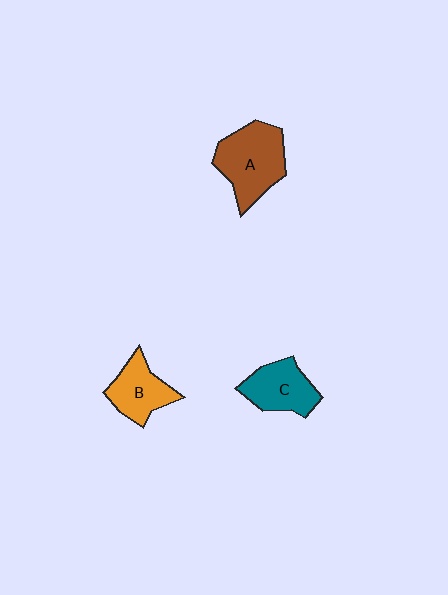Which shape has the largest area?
Shape A (brown).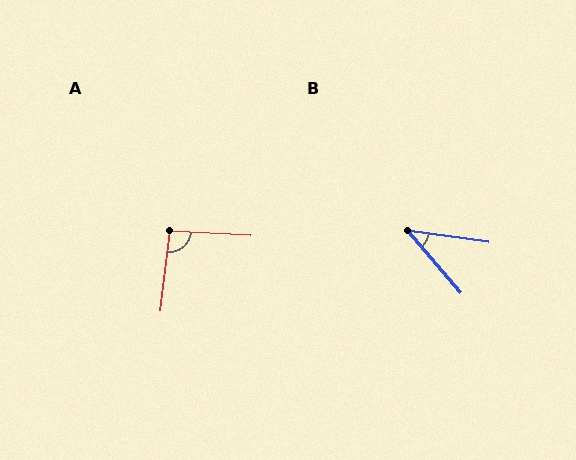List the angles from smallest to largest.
B (42°), A (94°).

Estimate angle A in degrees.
Approximately 94 degrees.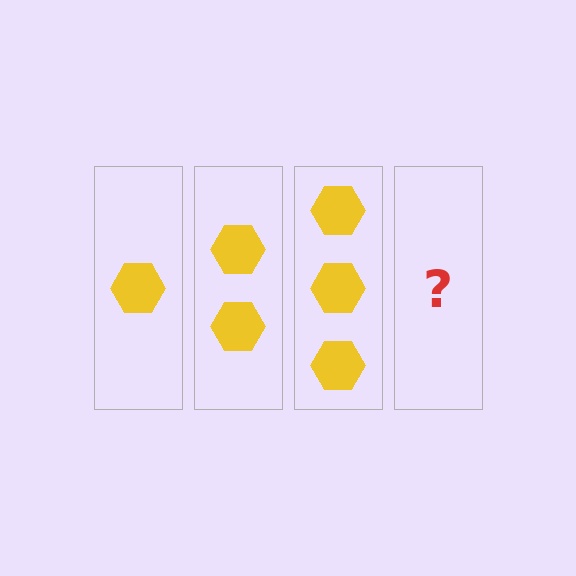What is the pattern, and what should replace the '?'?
The pattern is that each step adds one more hexagon. The '?' should be 4 hexagons.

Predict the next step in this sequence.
The next step is 4 hexagons.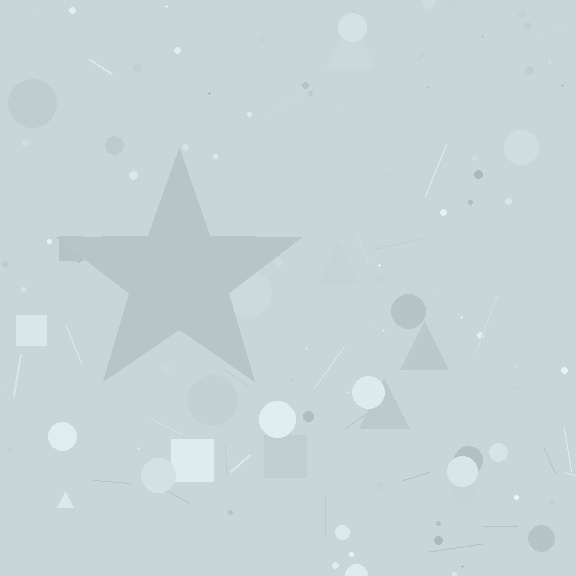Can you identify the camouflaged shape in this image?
The camouflaged shape is a star.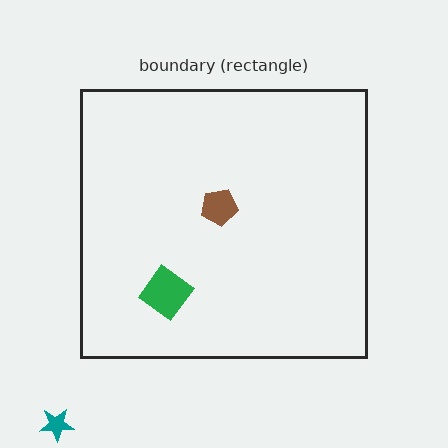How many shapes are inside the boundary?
2 inside, 1 outside.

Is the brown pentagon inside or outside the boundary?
Inside.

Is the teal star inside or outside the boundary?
Outside.